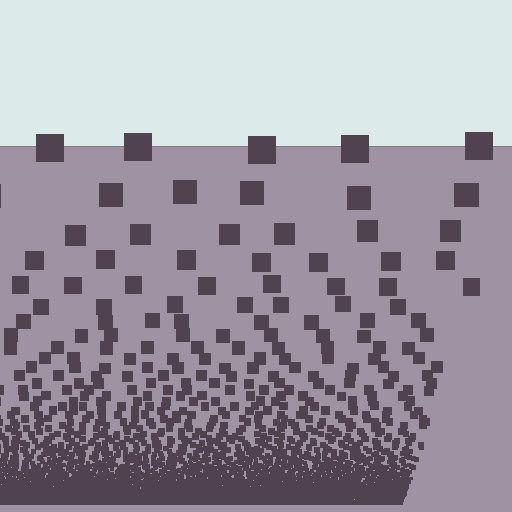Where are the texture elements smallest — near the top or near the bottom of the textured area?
Near the bottom.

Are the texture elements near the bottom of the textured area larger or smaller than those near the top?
Smaller. The gradient is inverted — elements near the bottom are smaller and denser.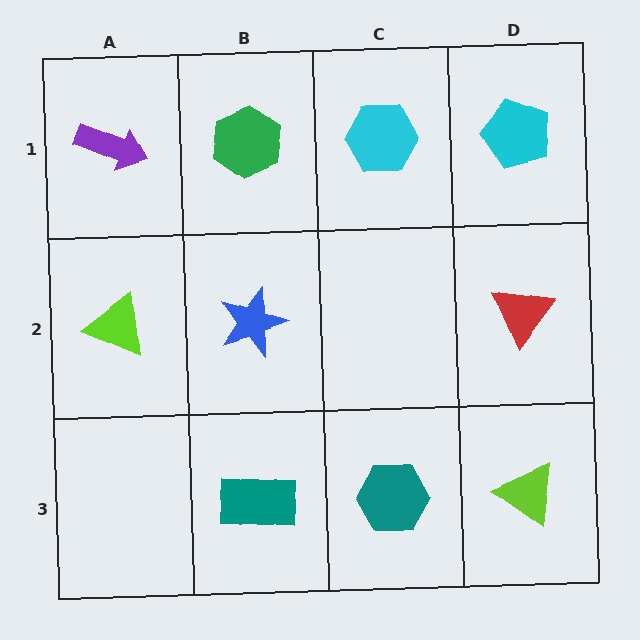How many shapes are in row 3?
3 shapes.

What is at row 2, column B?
A blue star.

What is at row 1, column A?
A purple arrow.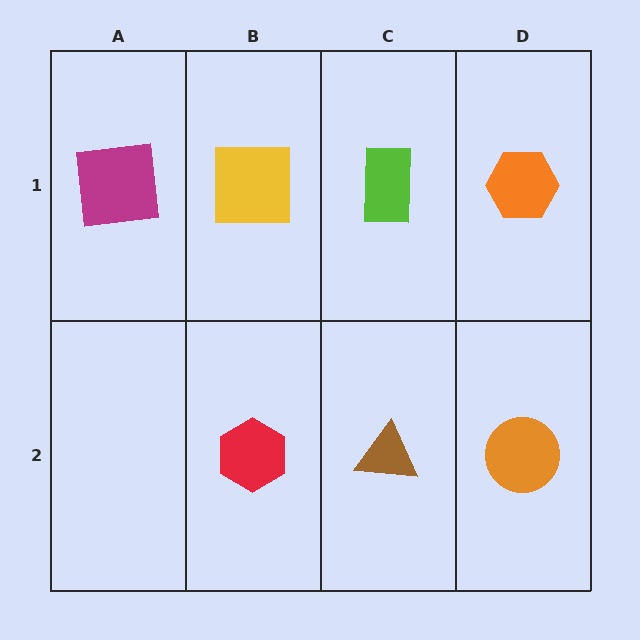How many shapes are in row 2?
3 shapes.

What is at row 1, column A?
A magenta square.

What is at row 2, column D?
An orange circle.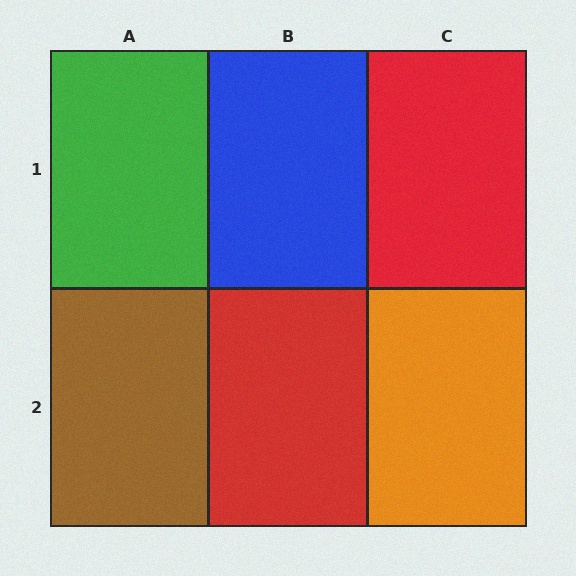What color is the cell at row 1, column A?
Green.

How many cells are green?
1 cell is green.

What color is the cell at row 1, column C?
Red.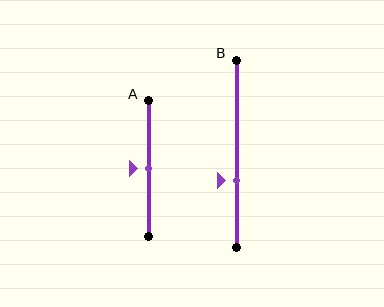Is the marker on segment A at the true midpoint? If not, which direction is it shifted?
Yes, the marker on segment A is at the true midpoint.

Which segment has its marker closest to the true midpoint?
Segment A has its marker closest to the true midpoint.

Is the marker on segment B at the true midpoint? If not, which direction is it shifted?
No, the marker on segment B is shifted downward by about 15% of the segment length.